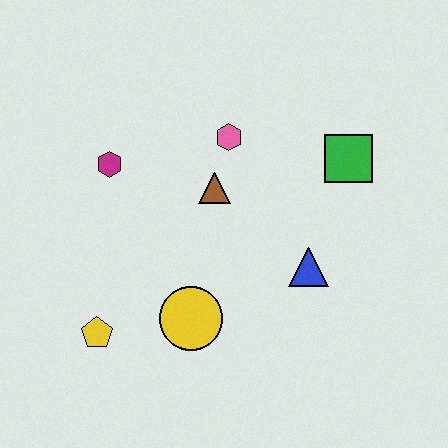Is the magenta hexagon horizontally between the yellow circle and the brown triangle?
No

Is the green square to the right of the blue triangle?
Yes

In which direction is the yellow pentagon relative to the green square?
The yellow pentagon is to the left of the green square.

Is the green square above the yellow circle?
Yes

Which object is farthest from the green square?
The yellow pentagon is farthest from the green square.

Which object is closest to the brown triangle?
The pink hexagon is closest to the brown triangle.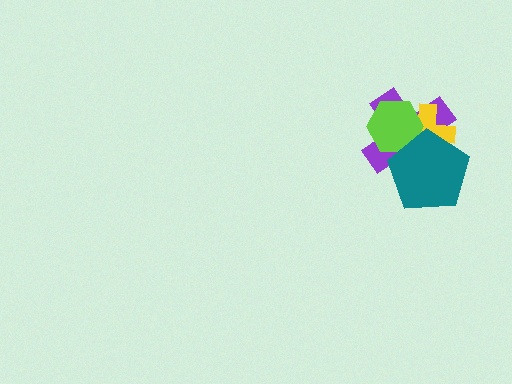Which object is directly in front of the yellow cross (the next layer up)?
The lime hexagon is directly in front of the yellow cross.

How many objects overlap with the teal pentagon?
3 objects overlap with the teal pentagon.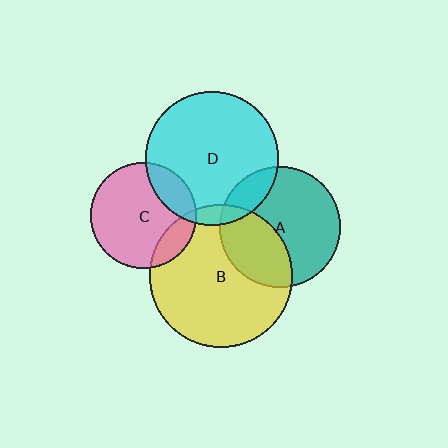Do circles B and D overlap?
Yes.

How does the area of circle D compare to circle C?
Approximately 1.6 times.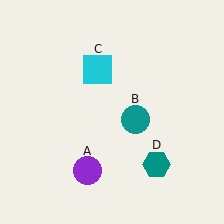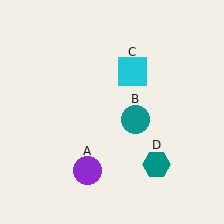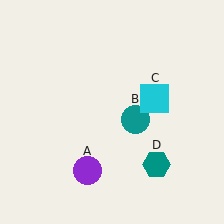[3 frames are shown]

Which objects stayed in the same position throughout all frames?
Purple circle (object A) and teal circle (object B) and teal hexagon (object D) remained stationary.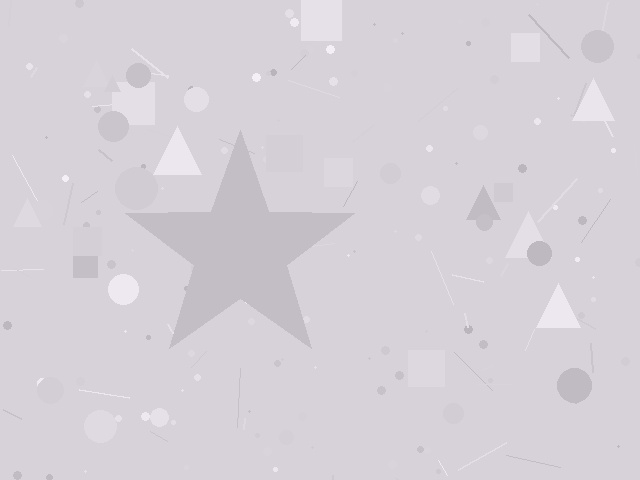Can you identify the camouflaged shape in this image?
The camouflaged shape is a star.